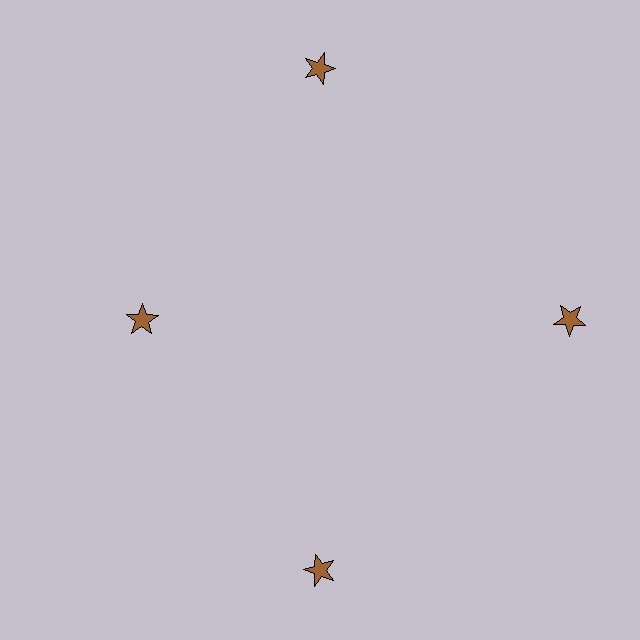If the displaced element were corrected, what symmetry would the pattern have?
It would have 4-fold rotational symmetry — the pattern would map onto itself every 90 degrees.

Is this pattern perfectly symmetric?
No. The 4 brown stars are arranged in a ring, but one element near the 9 o'clock position is pulled inward toward the center, breaking the 4-fold rotational symmetry.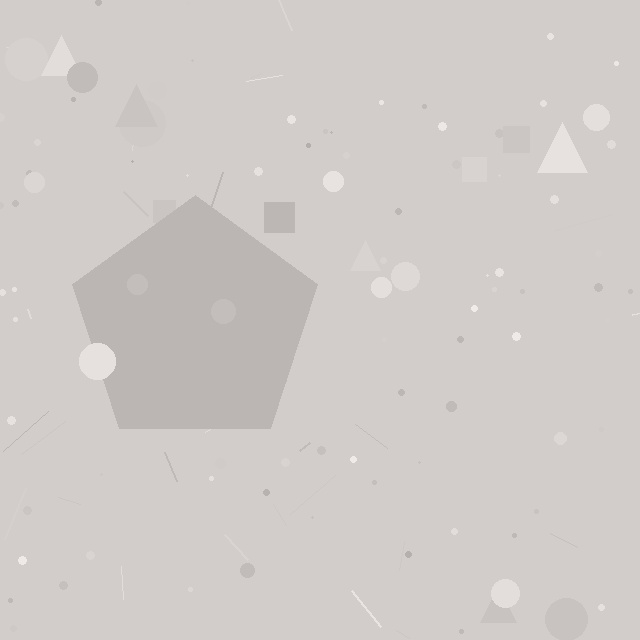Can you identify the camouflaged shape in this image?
The camouflaged shape is a pentagon.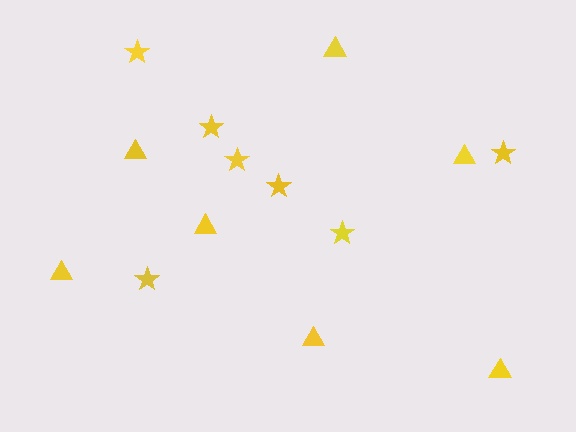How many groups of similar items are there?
There are 2 groups: one group of triangles (7) and one group of stars (7).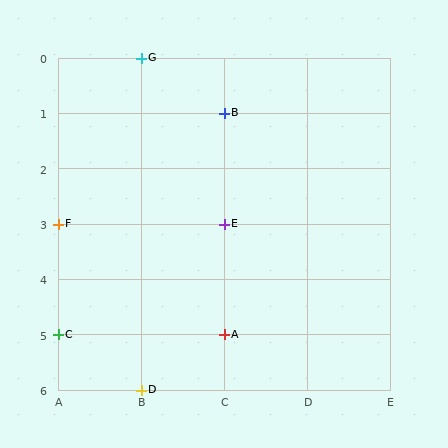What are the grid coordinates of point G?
Point G is at grid coordinates (B, 0).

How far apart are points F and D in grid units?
Points F and D are 1 column and 3 rows apart (about 3.2 grid units diagonally).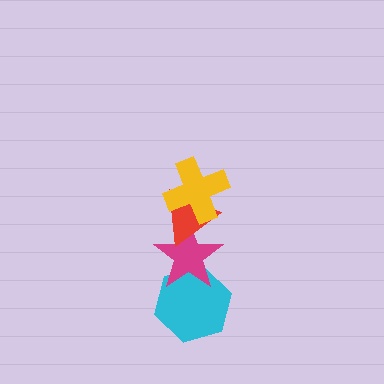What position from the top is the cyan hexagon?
The cyan hexagon is 4th from the top.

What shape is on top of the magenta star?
The red triangle is on top of the magenta star.